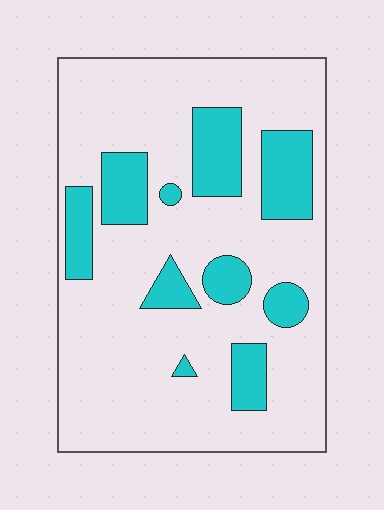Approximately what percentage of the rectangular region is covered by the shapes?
Approximately 20%.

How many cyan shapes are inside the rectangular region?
10.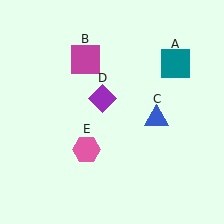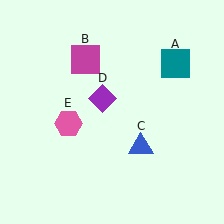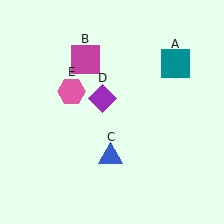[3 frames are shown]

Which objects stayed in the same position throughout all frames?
Teal square (object A) and magenta square (object B) and purple diamond (object D) remained stationary.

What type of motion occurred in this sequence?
The blue triangle (object C), pink hexagon (object E) rotated clockwise around the center of the scene.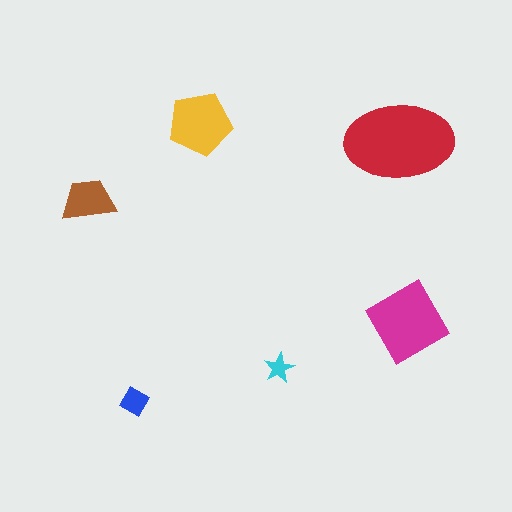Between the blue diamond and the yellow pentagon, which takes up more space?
The yellow pentagon.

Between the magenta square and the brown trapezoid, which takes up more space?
The magenta square.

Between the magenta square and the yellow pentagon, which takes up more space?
The magenta square.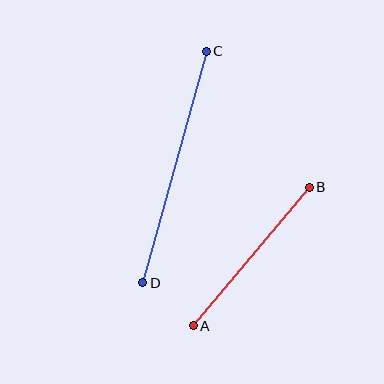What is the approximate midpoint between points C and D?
The midpoint is at approximately (175, 167) pixels.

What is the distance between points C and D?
The distance is approximately 240 pixels.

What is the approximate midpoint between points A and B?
The midpoint is at approximately (251, 257) pixels.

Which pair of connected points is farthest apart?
Points C and D are farthest apart.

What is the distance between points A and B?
The distance is approximately 181 pixels.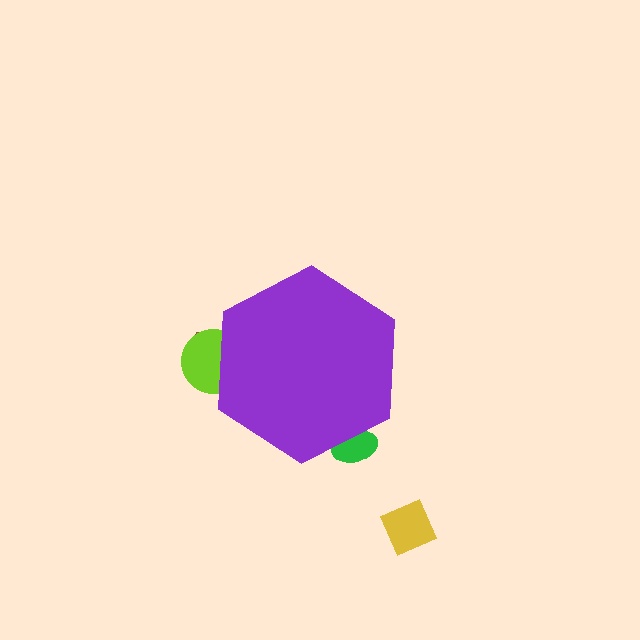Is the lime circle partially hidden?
Yes, the lime circle is partially hidden behind the purple hexagon.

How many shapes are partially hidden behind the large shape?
3 shapes are partially hidden.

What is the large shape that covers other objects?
A purple hexagon.